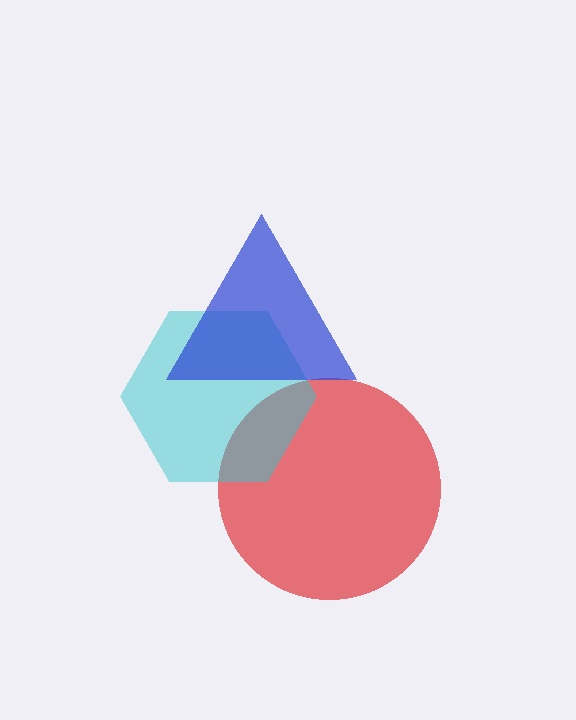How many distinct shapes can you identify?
There are 3 distinct shapes: a red circle, a cyan hexagon, a blue triangle.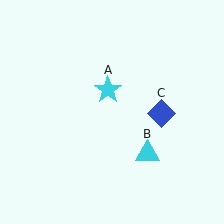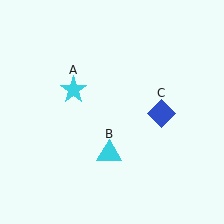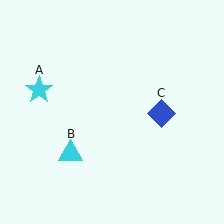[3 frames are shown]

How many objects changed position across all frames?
2 objects changed position: cyan star (object A), cyan triangle (object B).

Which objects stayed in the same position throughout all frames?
Blue diamond (object C) remained stationary.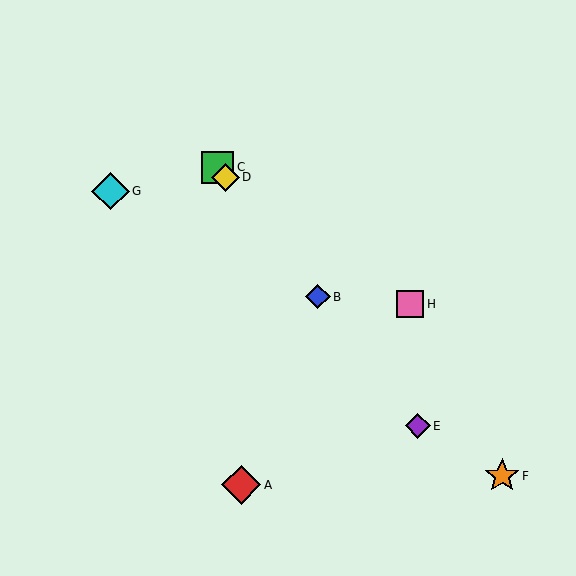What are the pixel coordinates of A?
Object A is at (241, 485).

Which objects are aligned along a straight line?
Objects B, C, D, E are aligned along a straight line.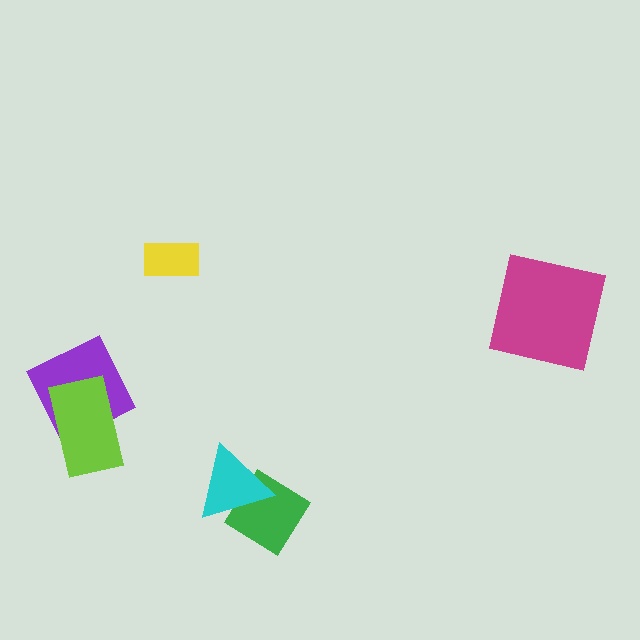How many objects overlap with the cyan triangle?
1 object overlaps with the cyan triangle.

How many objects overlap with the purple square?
1 object overlaps with the purple square.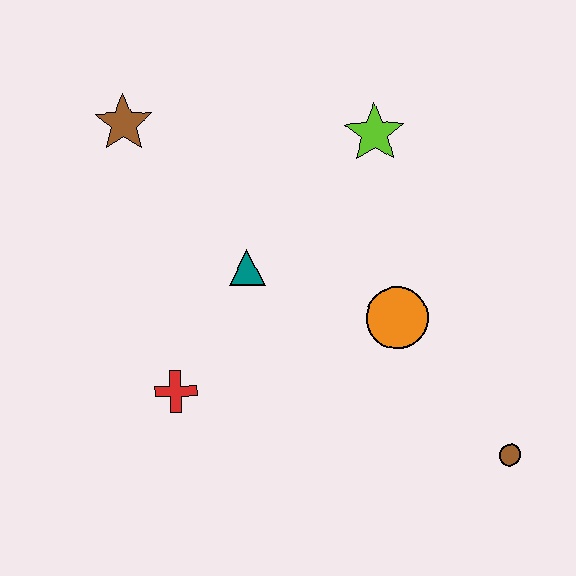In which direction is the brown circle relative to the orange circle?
The brown circle is below the orange circle.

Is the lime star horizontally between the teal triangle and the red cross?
No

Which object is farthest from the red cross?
The brown circle is farthest from the red cross.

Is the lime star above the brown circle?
Yes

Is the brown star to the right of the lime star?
No